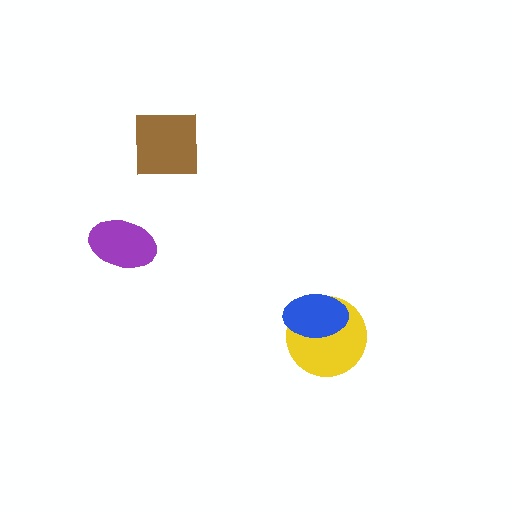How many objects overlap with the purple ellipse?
0 objects overlap with the purple ellipse.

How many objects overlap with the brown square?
0 objects overlap with the brown square.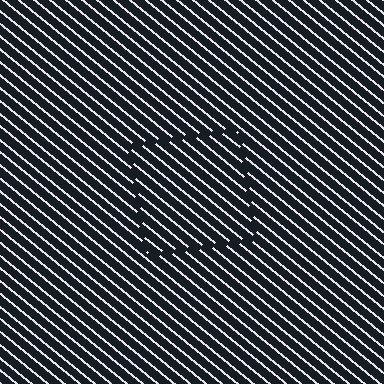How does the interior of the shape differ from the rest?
The interior of the shape contains the same grating, shifted by half a period — the contour is defined by the phase discontinuity where line-ends from the inner and outer gratings abut.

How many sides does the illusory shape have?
4 sides — the line-ends trace a square.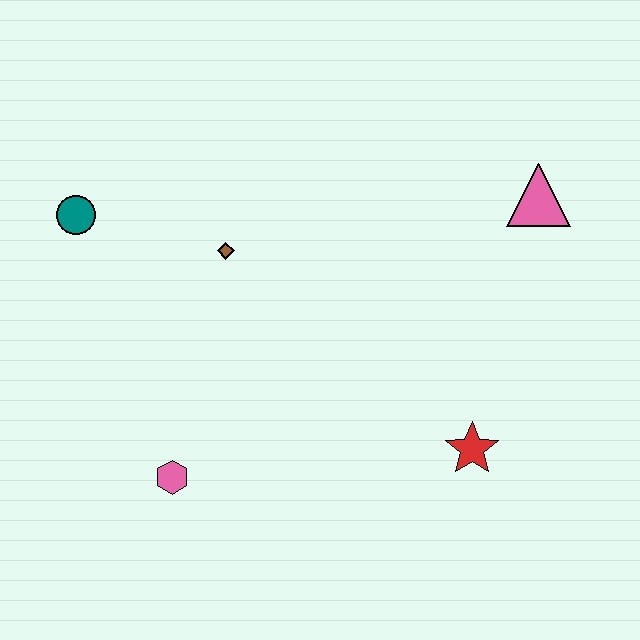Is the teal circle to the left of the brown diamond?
Yes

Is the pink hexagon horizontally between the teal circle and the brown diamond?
Yes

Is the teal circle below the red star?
No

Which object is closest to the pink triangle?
The red star is closest to the pink triangle.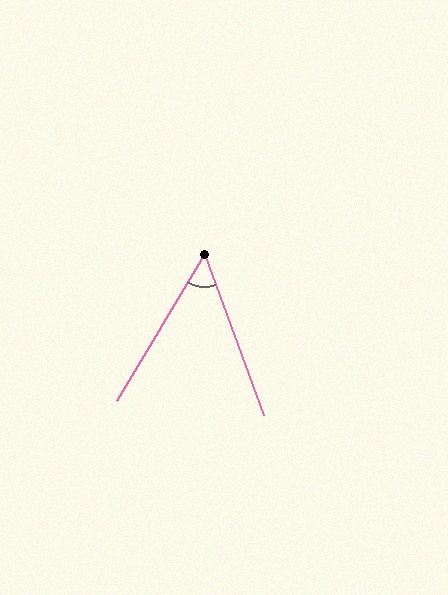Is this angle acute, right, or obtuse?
It is acute.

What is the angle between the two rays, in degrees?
Approximately 51 degrees.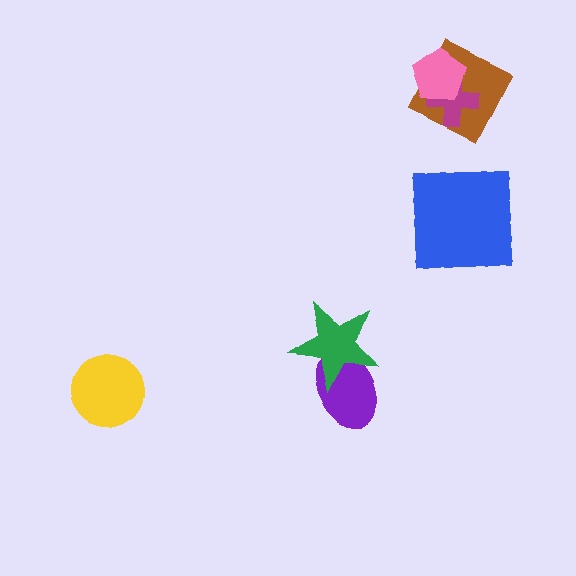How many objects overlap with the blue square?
0 objects overlap with the blue square.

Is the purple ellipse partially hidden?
Yes, it is partially covered by another shape.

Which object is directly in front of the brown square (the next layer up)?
The magenta cross is directly in front of the brown square.